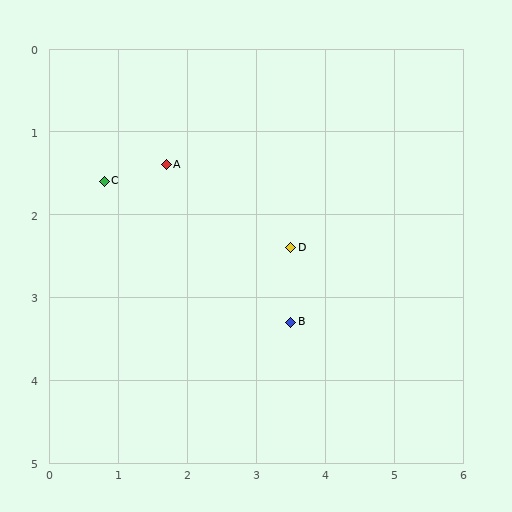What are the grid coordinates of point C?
Point C is at approximately (0.8, 1.6).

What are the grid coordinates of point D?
Point D is at approximately (3.5, 2.4).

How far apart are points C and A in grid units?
Points C and A are about 0.9 grid units apart.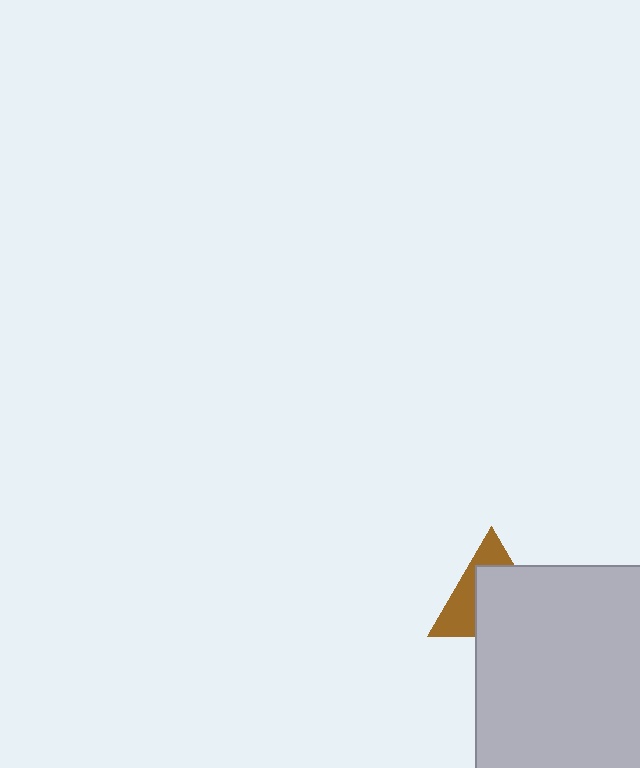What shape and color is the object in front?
The object in front is a light gray square.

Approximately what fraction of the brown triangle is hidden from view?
Roughly 60% of the brown triangle is hidden behind the light gray square.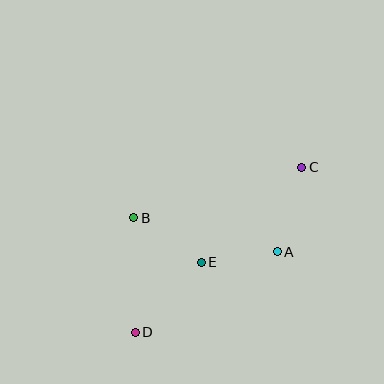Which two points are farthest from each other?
Points C and D are farthest from each other.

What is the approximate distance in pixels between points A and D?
The distance between A and D is approximately 163 pixels.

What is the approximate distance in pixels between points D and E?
The distance between D and E is approximately 96 pixels.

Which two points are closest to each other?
Points A and E are closest to each other.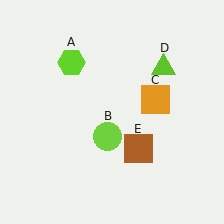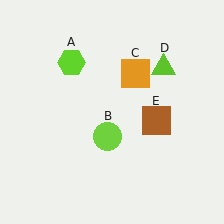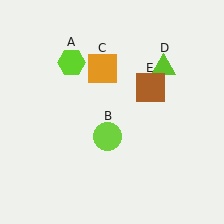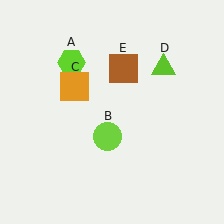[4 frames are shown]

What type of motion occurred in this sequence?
The orange square (object C), brown square (object E) rotated counterclockwise around the center of the scene.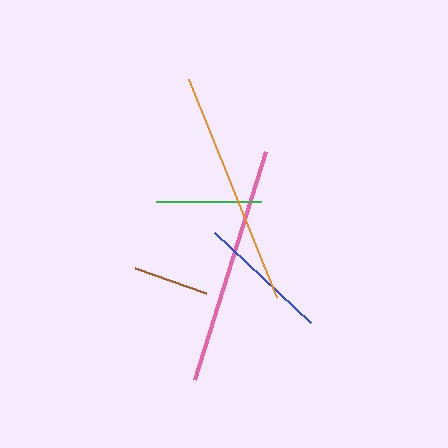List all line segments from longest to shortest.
From longest to shortest: pink, orange, blue, green, brown.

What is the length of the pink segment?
The pink segment is approximately 239 pixels long.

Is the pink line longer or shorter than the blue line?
The pink line is longer than the blue line.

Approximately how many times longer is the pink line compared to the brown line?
The pink line is approximately 3.2 times the length of the brown line.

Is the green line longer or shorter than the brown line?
The green line is longer than the brown line.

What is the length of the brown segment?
The brown segment is approximately 75 pixels long.